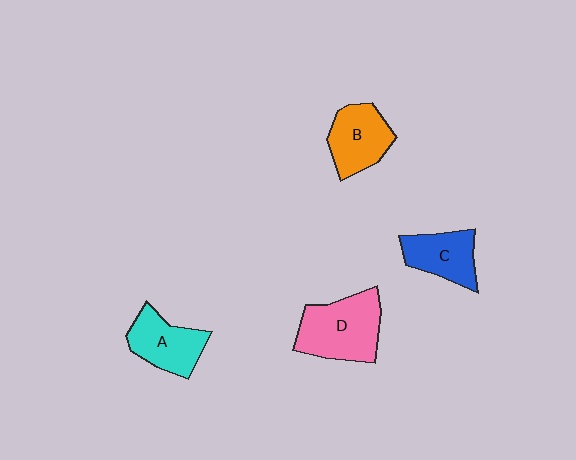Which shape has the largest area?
Shape D (pink).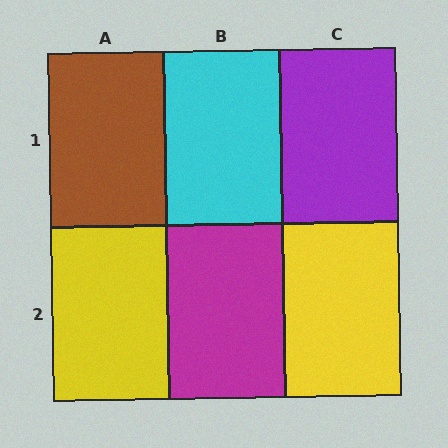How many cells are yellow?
2 cells are yellow.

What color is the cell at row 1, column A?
Brown.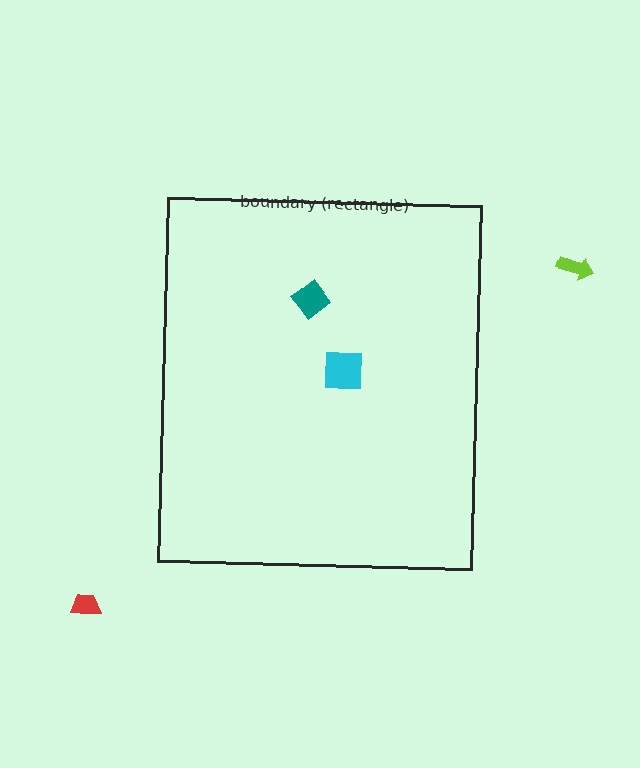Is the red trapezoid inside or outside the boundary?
Outside.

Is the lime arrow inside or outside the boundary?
Outside.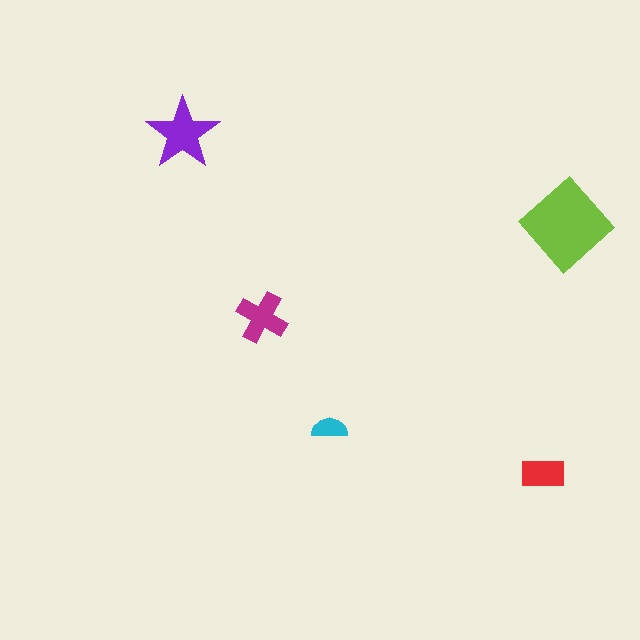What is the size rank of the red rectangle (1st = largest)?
4th.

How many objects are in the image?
There are 5 objects in the image.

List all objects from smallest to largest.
The cyan semicircle, the red rectangle, the magenta cross, the purple star, the lime diamond.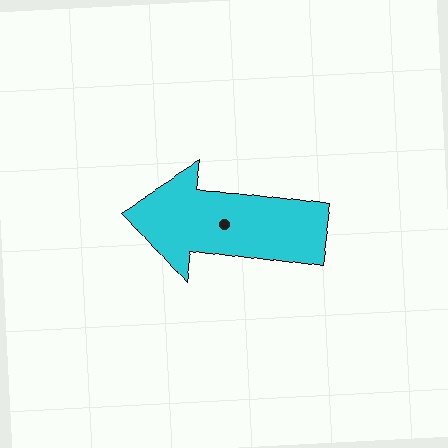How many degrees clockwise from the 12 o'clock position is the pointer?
Approximately 279 degrees.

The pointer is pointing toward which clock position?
Roughly 9 o'clock.